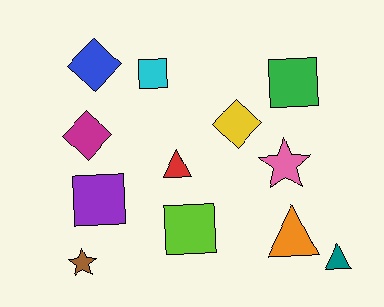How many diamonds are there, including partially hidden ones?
There are 3 diamonds.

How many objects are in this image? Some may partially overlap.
There are 12 objects.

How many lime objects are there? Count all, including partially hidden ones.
There is 1 lime object.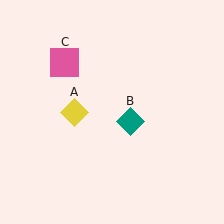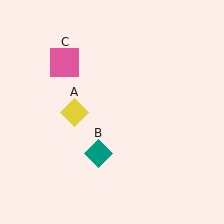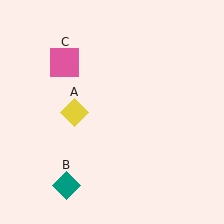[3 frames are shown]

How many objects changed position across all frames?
1 object changed position: teal diamond (object B).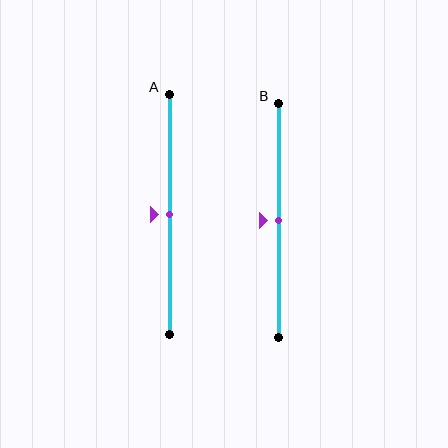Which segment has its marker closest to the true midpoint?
Segment A has its marker closest to the true midpoint.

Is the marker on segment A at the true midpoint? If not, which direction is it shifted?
Yes, the marker on segment A is at the true midpoint.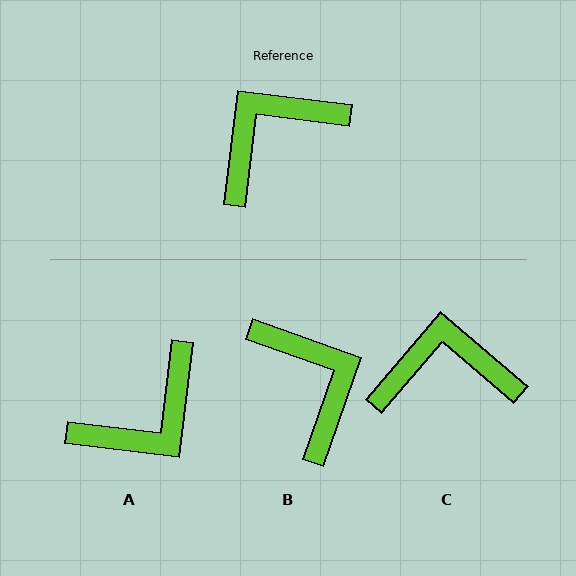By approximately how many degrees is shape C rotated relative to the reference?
Approximately 33 degrees clockwise.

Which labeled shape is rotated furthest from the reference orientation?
A, about 180 degrees away.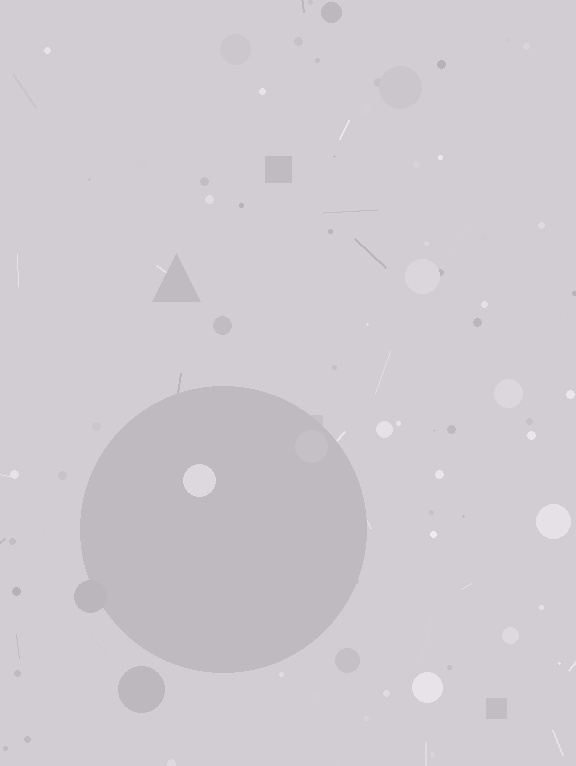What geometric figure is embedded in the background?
A circle is embedded in the background.